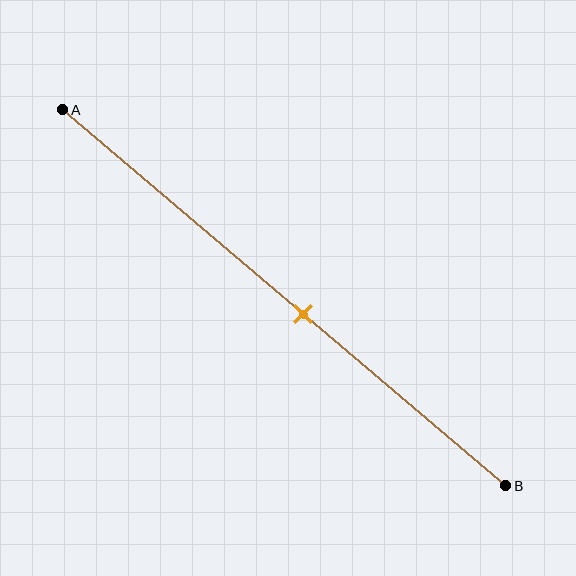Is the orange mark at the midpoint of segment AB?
No, the mark is at about 55% from A, not at the 50% midpoint.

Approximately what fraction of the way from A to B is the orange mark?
The orange mark is approximately 55% of the way from A to B.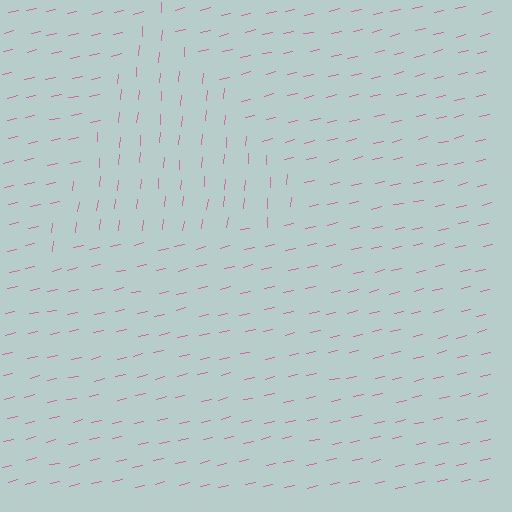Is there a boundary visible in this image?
Yes, there is a texture boundary formed by a change in line orientation.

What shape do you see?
I see a triangle.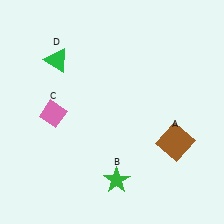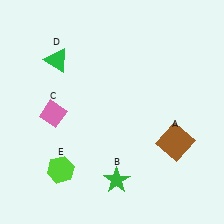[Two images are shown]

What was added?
A lime hexagon (E) was added in Image 2.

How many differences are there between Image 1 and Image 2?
There is 1 difference between the two images.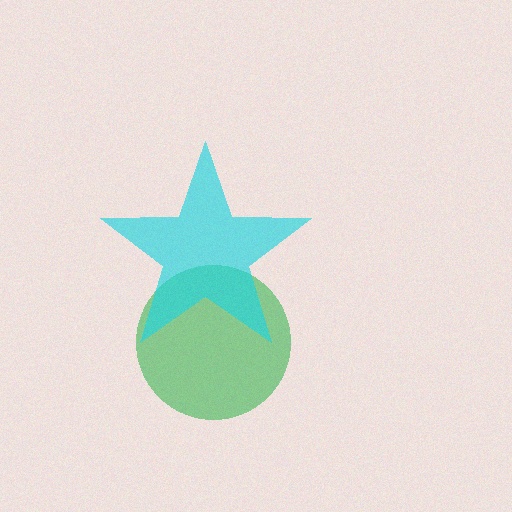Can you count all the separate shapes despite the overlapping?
Yes, there are 2 separate shapes.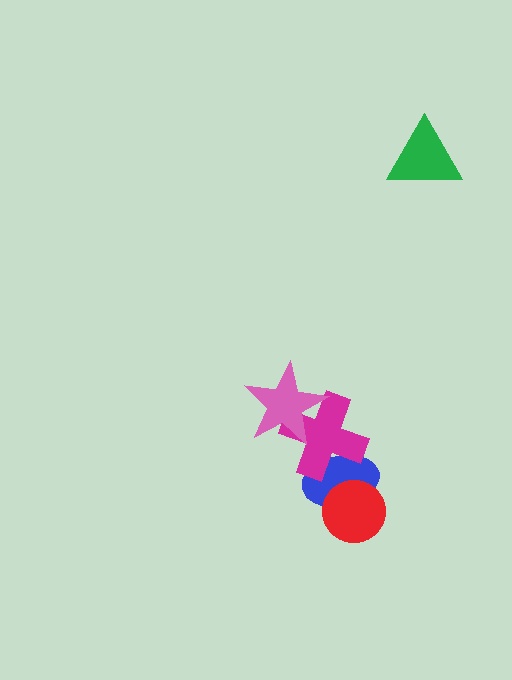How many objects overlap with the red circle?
1 object overlaps with the red circle.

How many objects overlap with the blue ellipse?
2 objects overlap with the blue ellipse.